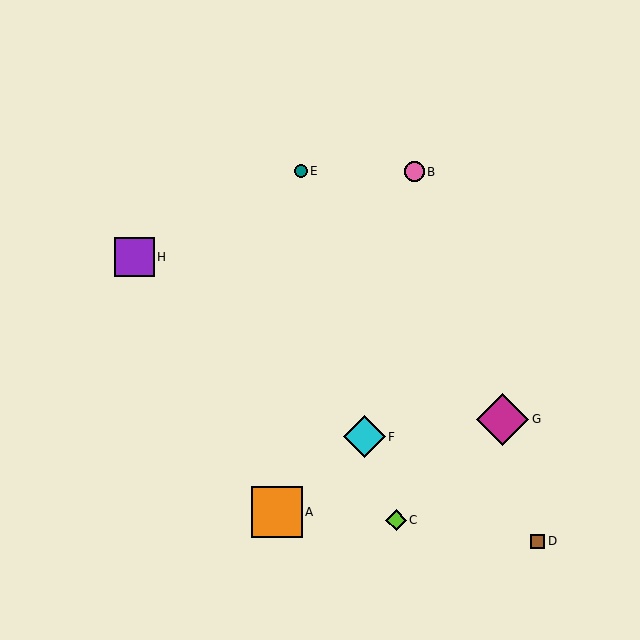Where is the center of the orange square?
The center of the orange square is at (277, 512).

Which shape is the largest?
The magenta diamond (labeled G) is the largest.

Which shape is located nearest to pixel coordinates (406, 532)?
The lime diamond (labeled C) at (396, 520) is nearest to that location.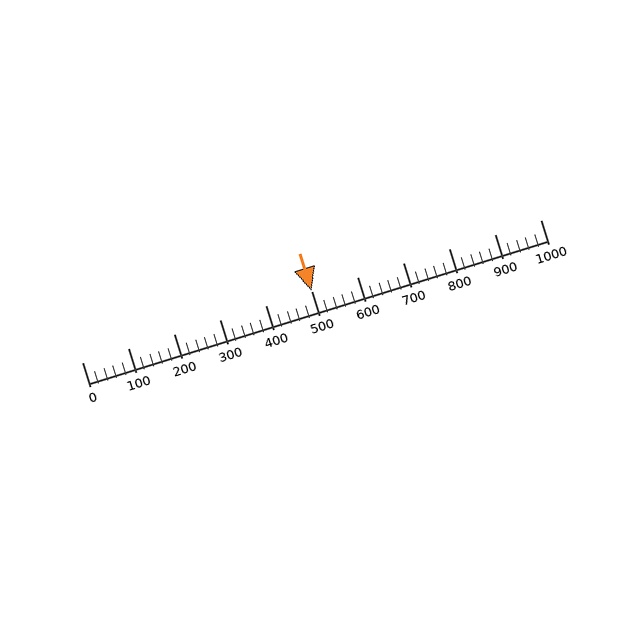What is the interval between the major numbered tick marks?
The major tick marks are spaced 100 units apart.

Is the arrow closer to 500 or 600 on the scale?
The arrow is closer to 500.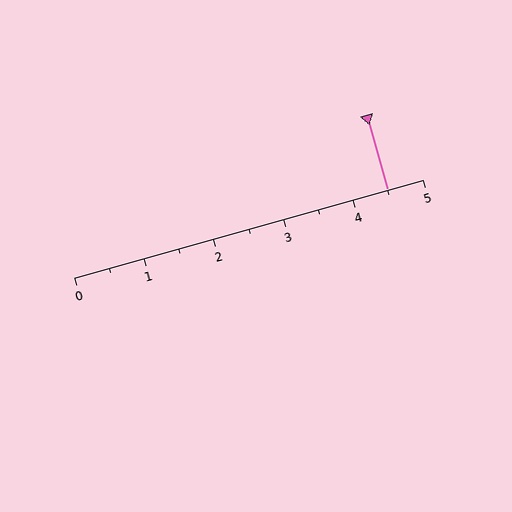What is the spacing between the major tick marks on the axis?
The major ticks are spaced 1 apart.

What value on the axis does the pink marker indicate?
The marker indicates approximately 4.5.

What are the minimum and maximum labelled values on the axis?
The axis runs from 0 to 5.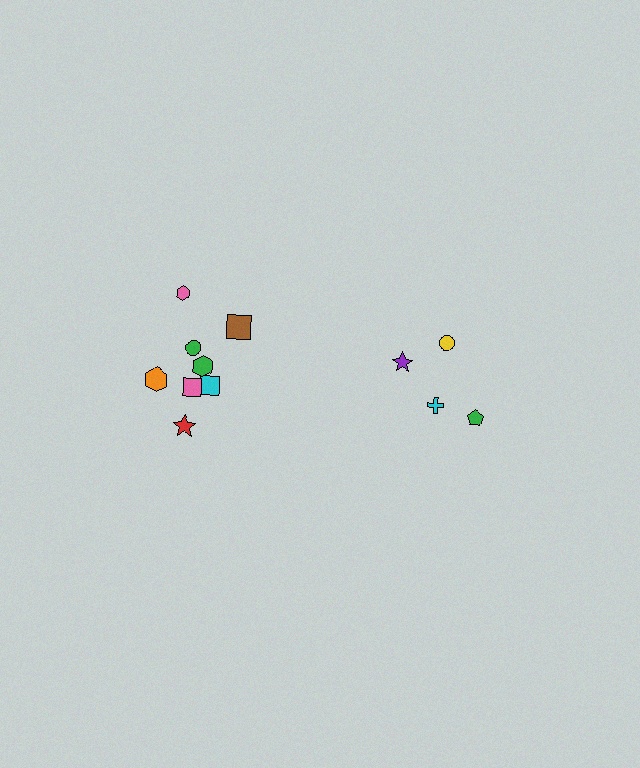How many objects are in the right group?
There are 4 objects.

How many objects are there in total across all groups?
There are 12 objects.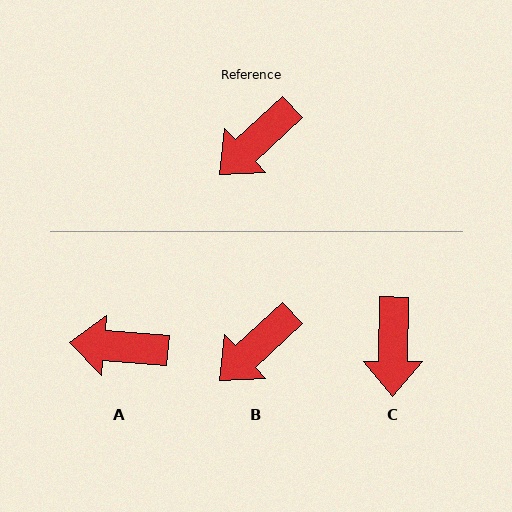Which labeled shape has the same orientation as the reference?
B.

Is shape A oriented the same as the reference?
No, it is off by about 48 degrees.